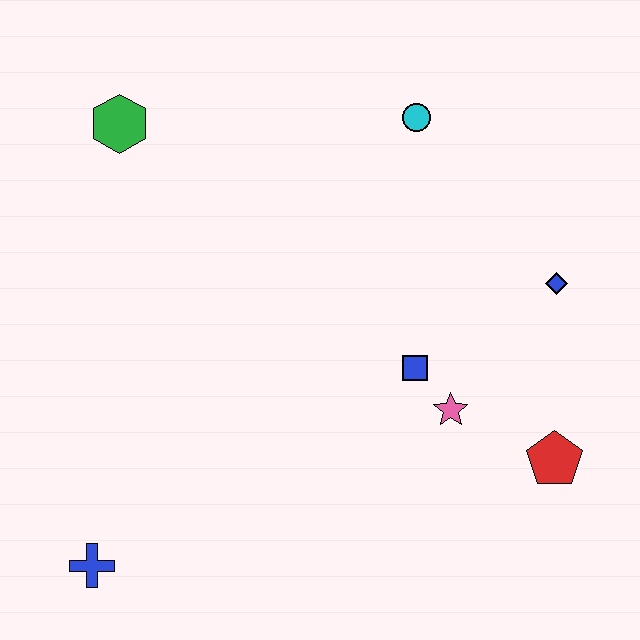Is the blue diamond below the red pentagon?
No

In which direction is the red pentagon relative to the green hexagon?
The red pentagon is to the right of the green hexagon.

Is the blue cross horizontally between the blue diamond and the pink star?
No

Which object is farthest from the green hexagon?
The red pentagon is farthest from the green hexagon.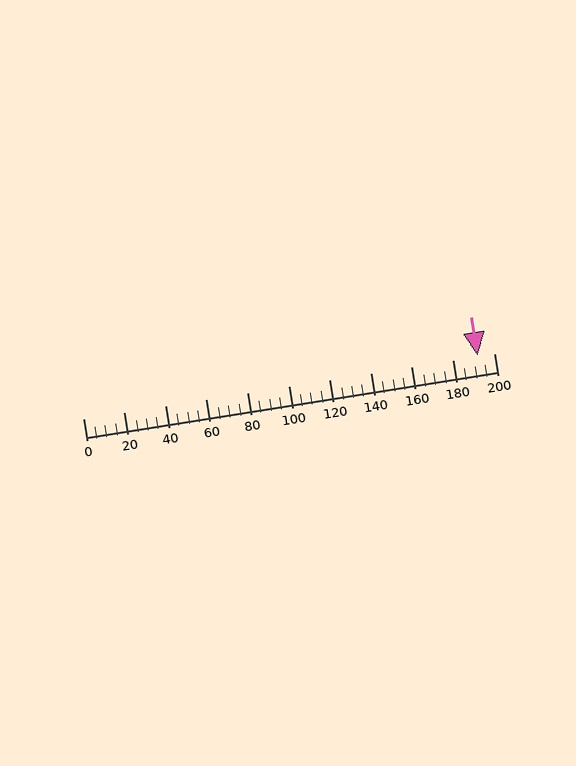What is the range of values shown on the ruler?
The ruler shows values from 0 to 200.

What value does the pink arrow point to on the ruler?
The pink arrow points to approximately 192.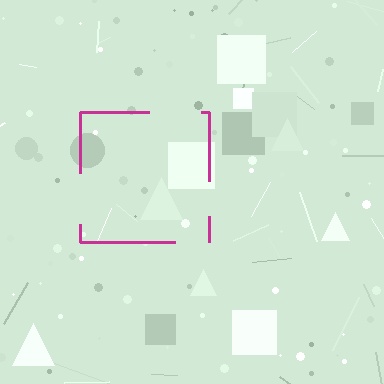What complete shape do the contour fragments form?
The contour fragments form a square.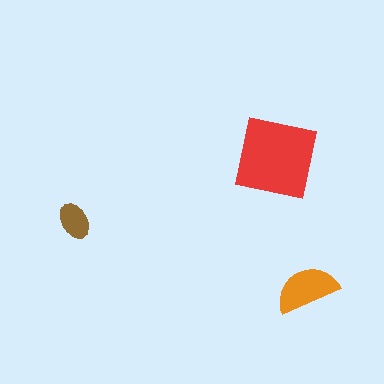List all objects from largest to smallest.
The red square, the orange semicircle, the brown ellipse.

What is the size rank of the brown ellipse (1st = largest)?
3rd.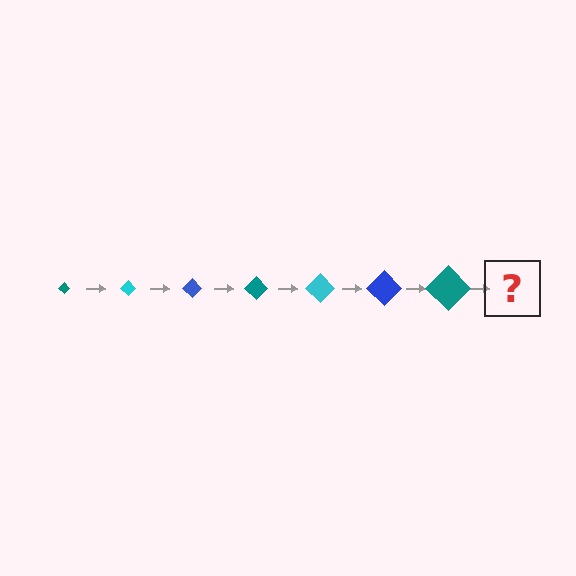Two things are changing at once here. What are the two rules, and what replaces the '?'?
The two rules are that the diamond grows larger each step and the color cycles through teal, cyan, and blue. The '?' should be a cyan diamond, larger than the previous one.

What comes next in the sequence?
The next element should be a cyan diamond, larger than the previous one.